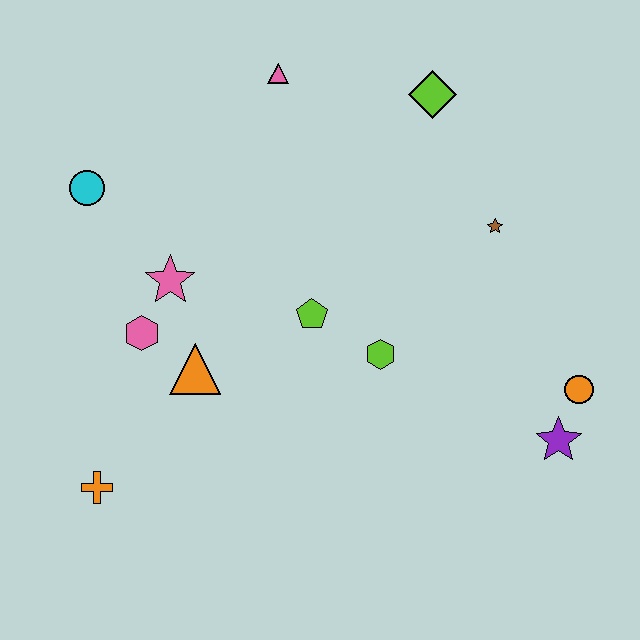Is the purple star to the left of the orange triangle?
No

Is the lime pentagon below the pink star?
Yes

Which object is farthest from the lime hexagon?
The cyan circle is farthest from the lime hexagon.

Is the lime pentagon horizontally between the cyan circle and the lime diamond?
Yes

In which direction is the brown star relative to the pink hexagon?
The brown star is to the right of the pink hexagon.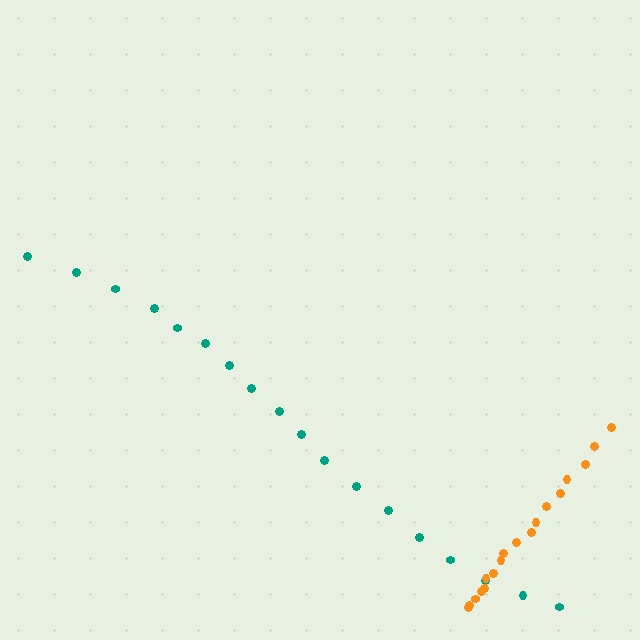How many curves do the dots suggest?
There are 2 distinct paths.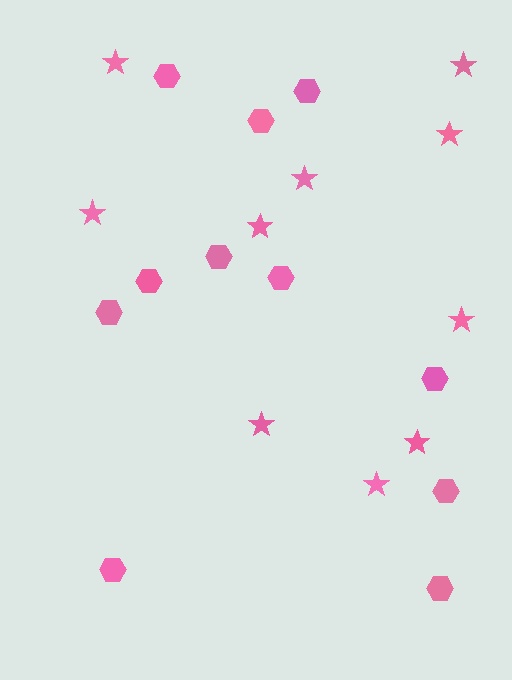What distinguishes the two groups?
There are 2 groups: one group of stars (10) and one group of hexagons (11).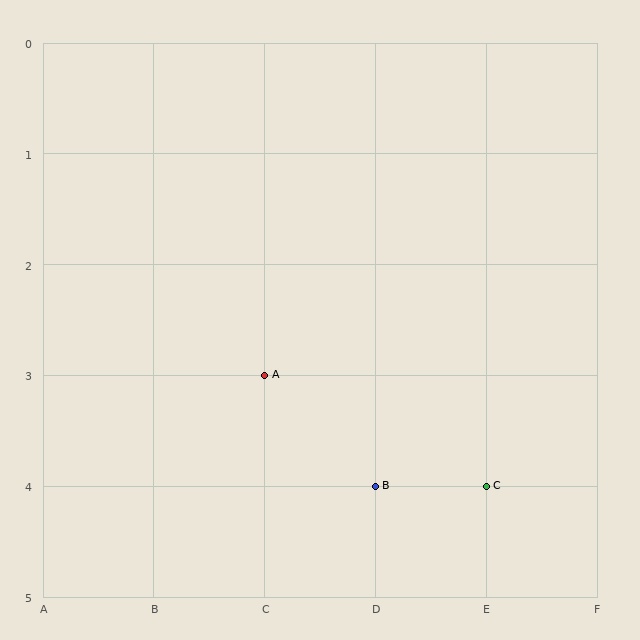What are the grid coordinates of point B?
Point B is at grid coordinates (D, 4).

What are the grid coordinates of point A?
Point A is at grid coordinates (C, 3).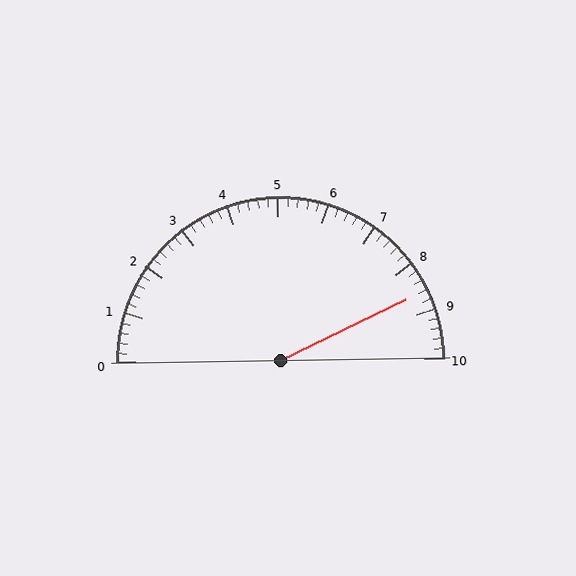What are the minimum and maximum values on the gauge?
The gauge ranges from 0 to 10.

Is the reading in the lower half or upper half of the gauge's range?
The reading is in the upper half of the range (0 to 10).